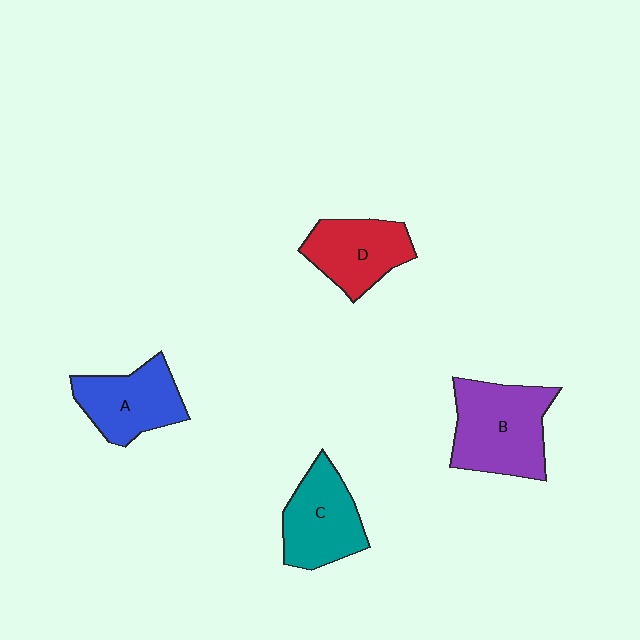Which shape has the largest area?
Shape B (purple).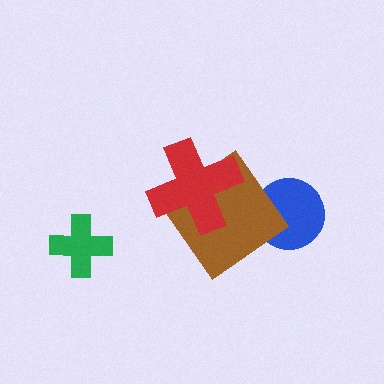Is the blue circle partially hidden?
Yes, it is partially covered by another shape.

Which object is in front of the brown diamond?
The red cross is in front of the brown diamond.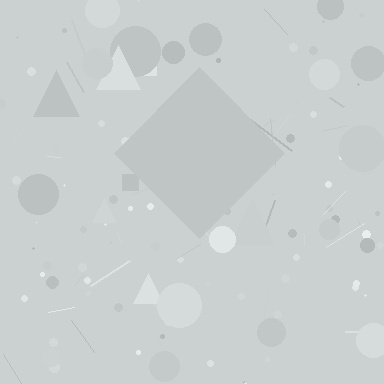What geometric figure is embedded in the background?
A diamond is embedded in the background.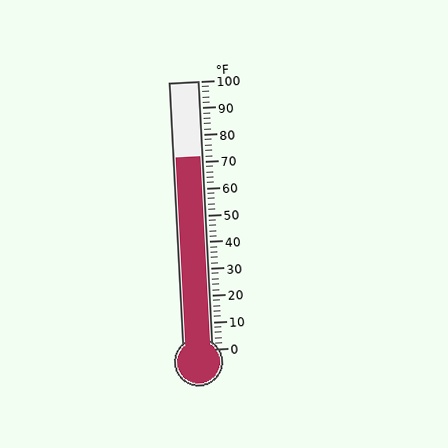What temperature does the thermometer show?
The thermometer shows approximately 72°F.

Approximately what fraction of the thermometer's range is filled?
The thermometer is filled to approximately 70% of its range.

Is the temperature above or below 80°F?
The temperature is below 80°F.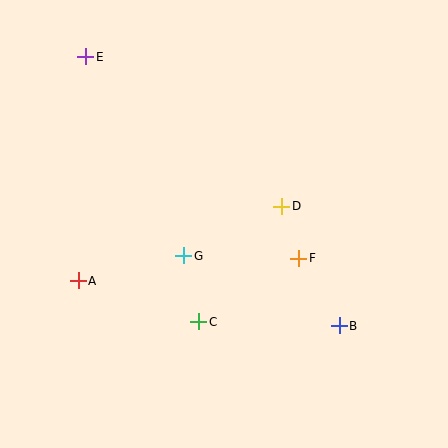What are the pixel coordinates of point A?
Point A is at (78, 281).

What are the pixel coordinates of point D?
Point D is at (282, 206).